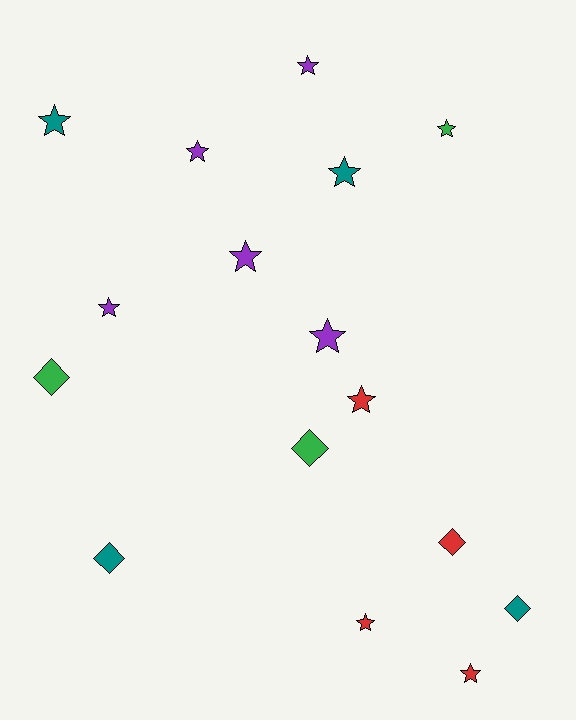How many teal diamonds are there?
There are 2 teal diamonds.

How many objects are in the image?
There are 16 objects.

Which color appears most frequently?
Purple, with 5 objects.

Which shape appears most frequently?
Star, with 11 objects.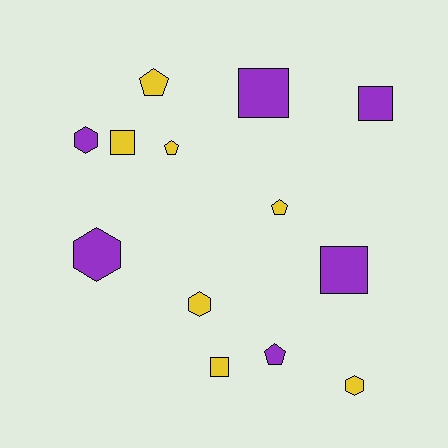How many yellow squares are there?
There are 2 yellow squares.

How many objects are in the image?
There are 13 objects.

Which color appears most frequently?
Yellow, with 7 objects.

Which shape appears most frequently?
Square, with 5 objects.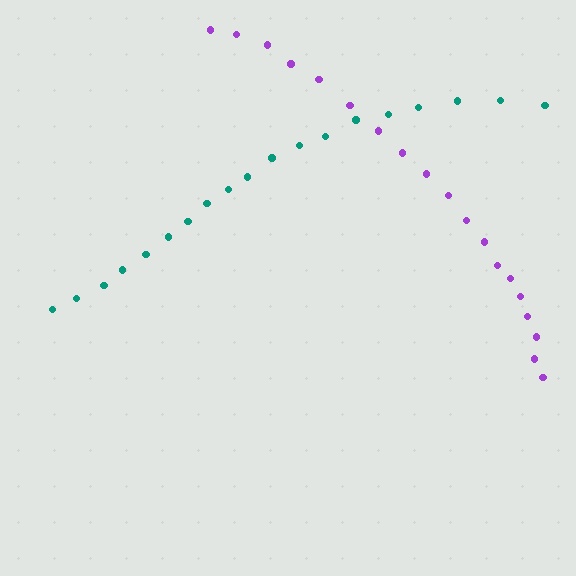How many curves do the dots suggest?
There are 2 distinct paths.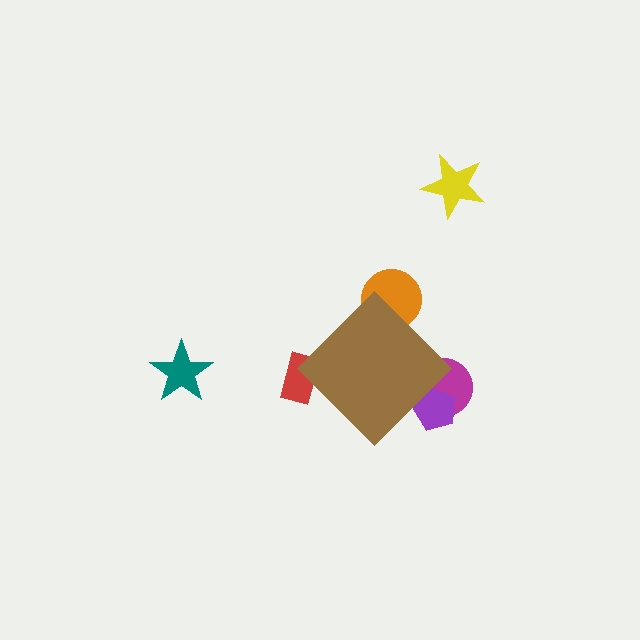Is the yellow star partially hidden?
No, the yellow star is fully visible.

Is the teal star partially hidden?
No, the teal star is fully visible.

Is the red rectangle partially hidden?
Yes, the red rectangle is partially hidden behind the brown diamond.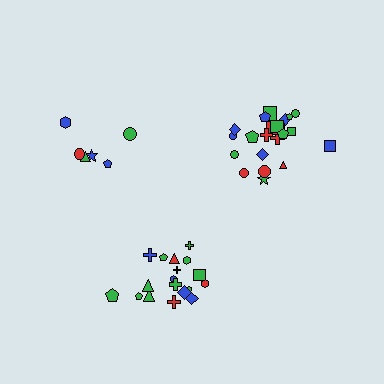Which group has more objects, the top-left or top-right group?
The top-right group.